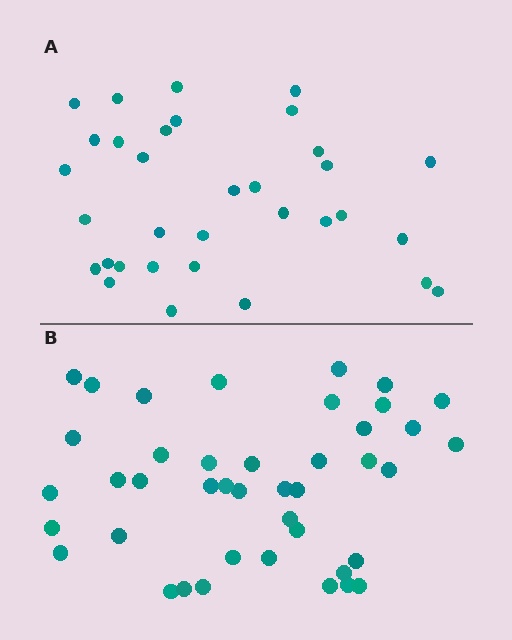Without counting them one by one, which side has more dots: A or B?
Region B (the bottom region) has more dots.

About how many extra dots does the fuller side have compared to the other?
Region B has roughly 8 or so more dots than region A.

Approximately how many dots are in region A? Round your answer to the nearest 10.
About 30 dots. (The exact count is 33, which rounds to 30.)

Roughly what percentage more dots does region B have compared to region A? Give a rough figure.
About 25% more.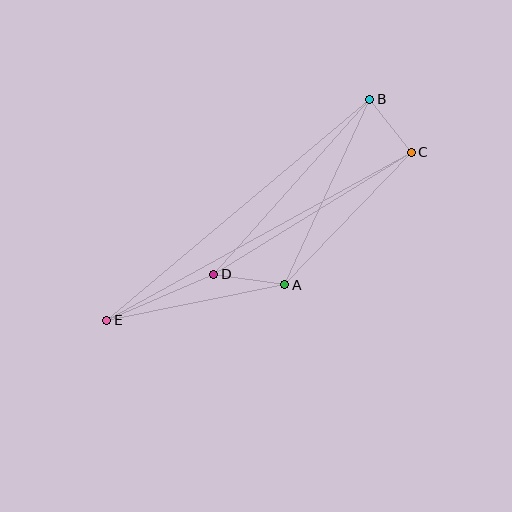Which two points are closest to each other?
Points B and C are closest to each other.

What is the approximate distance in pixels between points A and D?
The distance between A and D is approximately 72 pixels.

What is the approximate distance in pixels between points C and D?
The distance between C and D is approximately 232 pixels.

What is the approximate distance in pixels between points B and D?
The distance between B and D is approximately 234 pixels.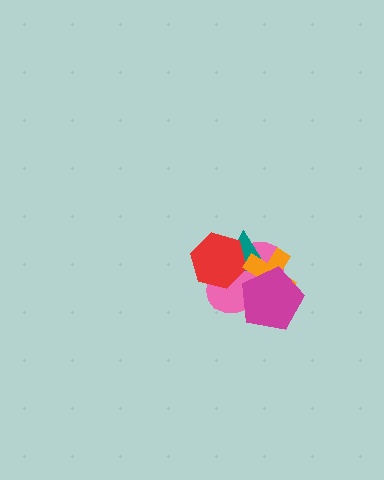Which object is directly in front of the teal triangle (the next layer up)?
The red hexagon is directly in front of the teal triangle.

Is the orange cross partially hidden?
Yes, it is partially covered by another shape.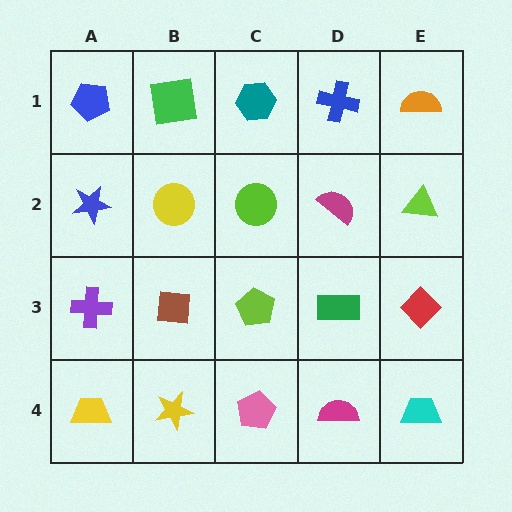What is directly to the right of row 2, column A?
A yellow circle.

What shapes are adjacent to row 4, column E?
A red diamond (row 3, column E), a magenta semicircle (row 4, column D).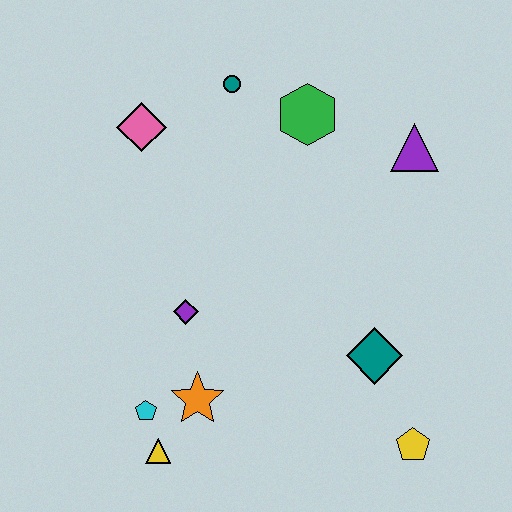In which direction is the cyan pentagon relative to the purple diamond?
The cyan pentagon is below the purple diamond.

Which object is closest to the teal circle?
The green hexagon is closest to the teal circle.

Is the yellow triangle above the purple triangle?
No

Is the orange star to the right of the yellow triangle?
Yes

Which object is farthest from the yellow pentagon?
The pink diamond is farthest from the yellow pentagon.